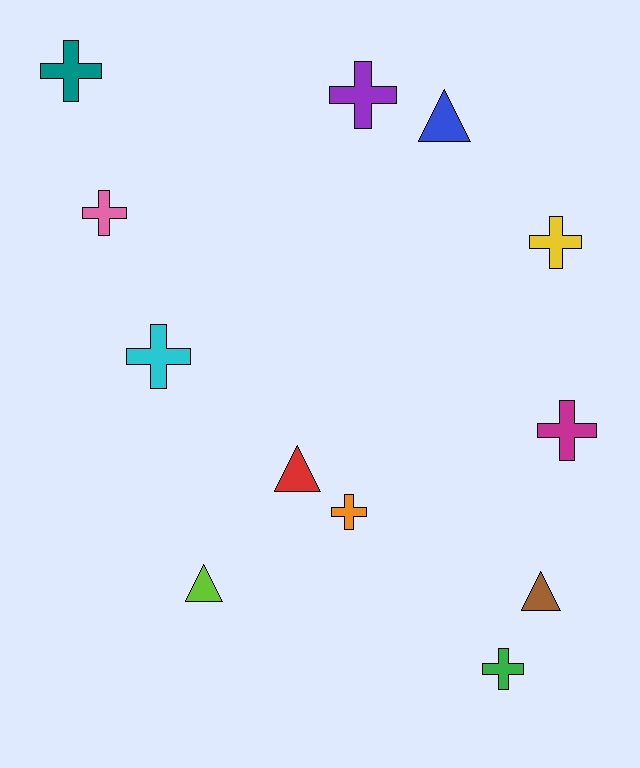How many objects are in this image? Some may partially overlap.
There are 12 objects.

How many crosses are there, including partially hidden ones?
There are 8 crosses.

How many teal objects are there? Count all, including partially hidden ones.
There is 1 teal object.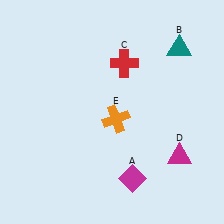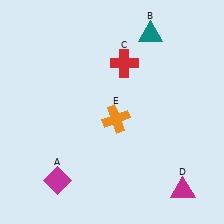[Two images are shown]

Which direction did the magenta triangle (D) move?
The magenta triangle (D) moved down.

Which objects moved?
The objects that moved are: the magenta diamond (A), the teal triangle (B), the magenta triangle (D).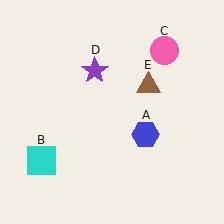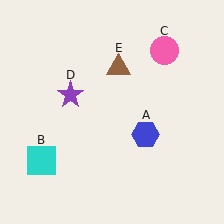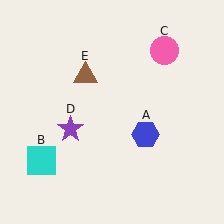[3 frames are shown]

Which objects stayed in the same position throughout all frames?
Blue hexagon (object A) and cyan square (object B) and pink circle (object C) remained stationary.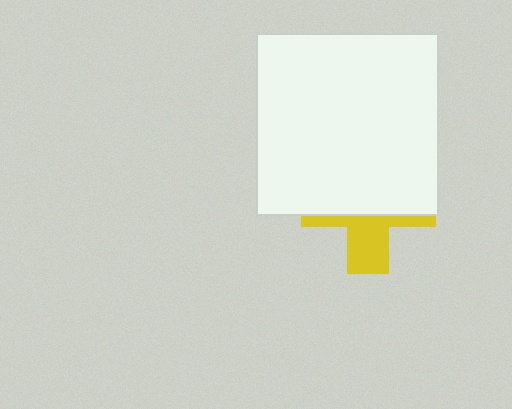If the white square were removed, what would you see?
You would see the complete yellow cross.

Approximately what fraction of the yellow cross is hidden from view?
Roughly 63% of the yellow cross is hidden behind the white square.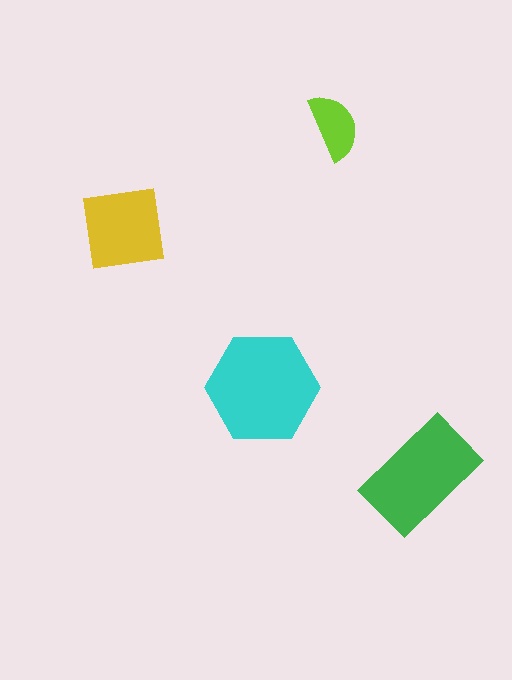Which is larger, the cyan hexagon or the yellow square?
The cyan hexagon.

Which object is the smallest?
The lime semicircle.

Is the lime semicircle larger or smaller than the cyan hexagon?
Smaller.